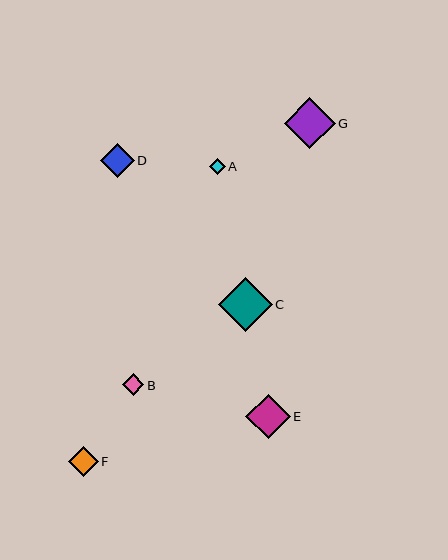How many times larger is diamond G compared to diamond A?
Diamond G is approximately 3.2 times the size of diamond A.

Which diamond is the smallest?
Diamond A is the smallest with a size of approximately 16 pixels.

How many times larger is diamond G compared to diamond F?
Diamond G is approximately 1.7 times the size of diamond F.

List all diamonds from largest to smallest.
From largest to smallest: C, G, E, D, F, B, A.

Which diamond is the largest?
Diamond C is the largest with a size of approximately 54 pixels.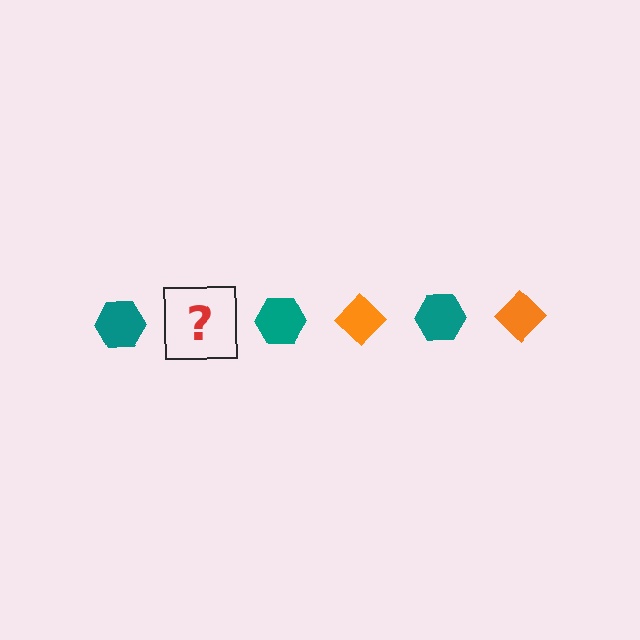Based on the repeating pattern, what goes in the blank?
The blank should be an orange diamond.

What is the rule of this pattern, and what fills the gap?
The rule is that the pattern alternates between teal hexagon and orange diamond. The gap should be filled with an orange diamond.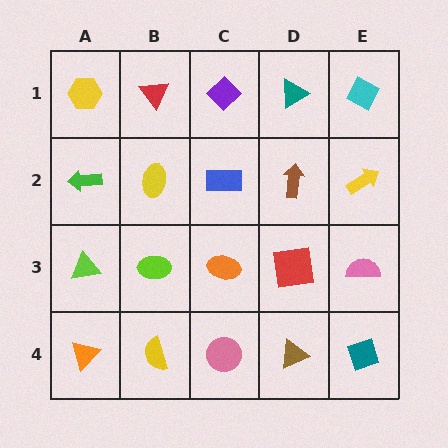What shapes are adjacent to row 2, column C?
A purple diamond (row 1, column C), an orange ellipse (row 3, column C), a yellow ellipse (row 2, column B), a brown arrow (row 2, column D).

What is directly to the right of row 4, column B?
A pink circle.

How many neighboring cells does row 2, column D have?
4.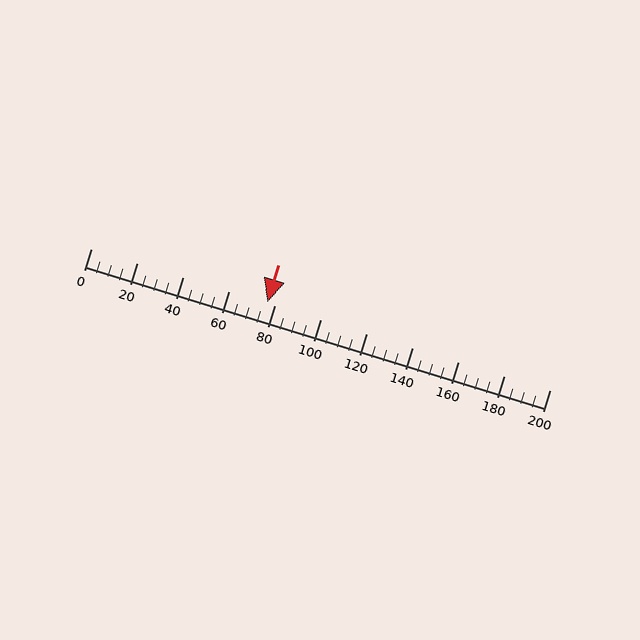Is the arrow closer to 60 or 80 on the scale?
The arrow is closer to 80.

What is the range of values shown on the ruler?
The ruler shows values from 0 to 200.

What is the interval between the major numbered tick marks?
The major tick marks are spaced 20 units apart.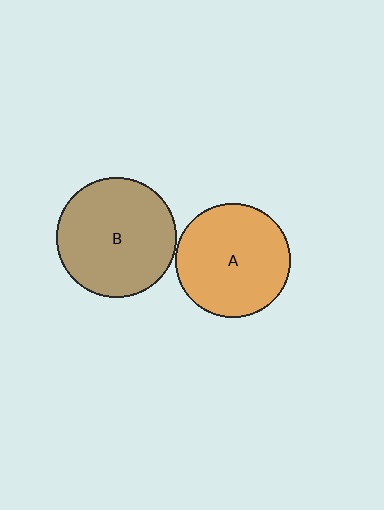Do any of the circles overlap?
No, none of the circles overlap.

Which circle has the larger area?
Circle B (brown).